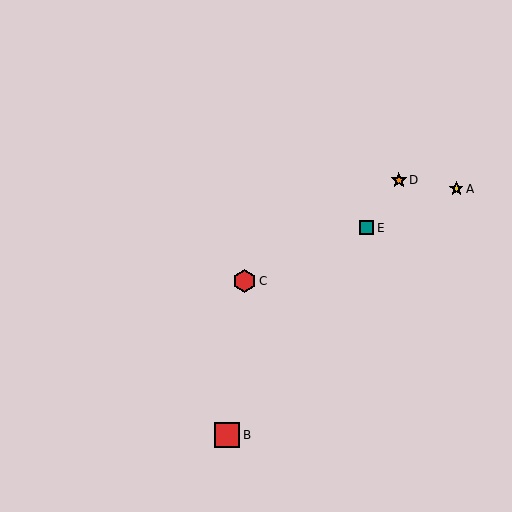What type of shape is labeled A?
Shape A is a yellow star.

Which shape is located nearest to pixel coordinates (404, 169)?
The orange star (labeled D) at (399, 180) is nearest to that location.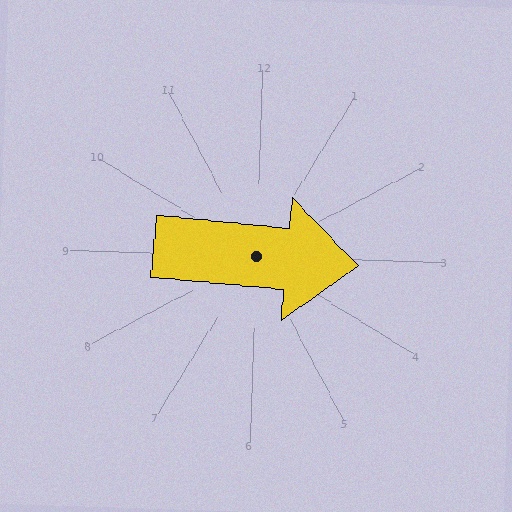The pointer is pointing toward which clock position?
Roughly 3 o'clock.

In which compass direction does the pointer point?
East.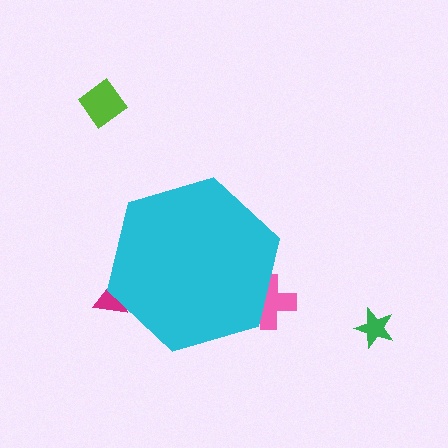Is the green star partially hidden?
No, the green star is fully visible.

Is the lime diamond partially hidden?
No, the lime diamond is fully visible.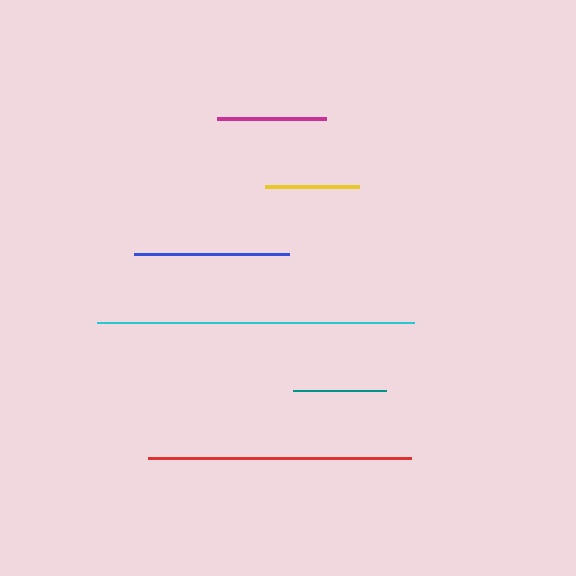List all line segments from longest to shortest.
From longest to shortest: cyan, red, blue, magenta, yellow, teal.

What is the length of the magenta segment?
The magenta segment is approximately 109 pixels long.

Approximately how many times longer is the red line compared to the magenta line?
The red line is approximately 2.4 times the length of the magenta line.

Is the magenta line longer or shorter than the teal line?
The magenta line is longer than the teal line.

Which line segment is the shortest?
The teal line is the shortest at approximately 92 pixels.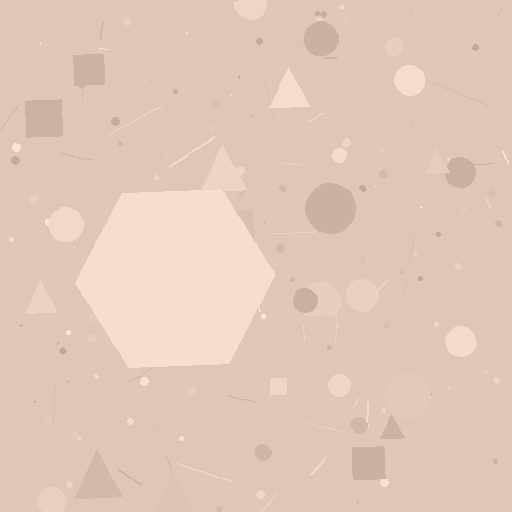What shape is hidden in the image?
A hexagon is hidden in the image.